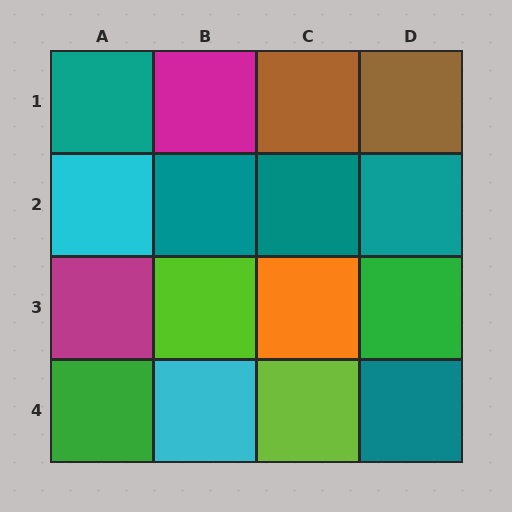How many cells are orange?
1 cell is orange.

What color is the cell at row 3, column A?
Magenta.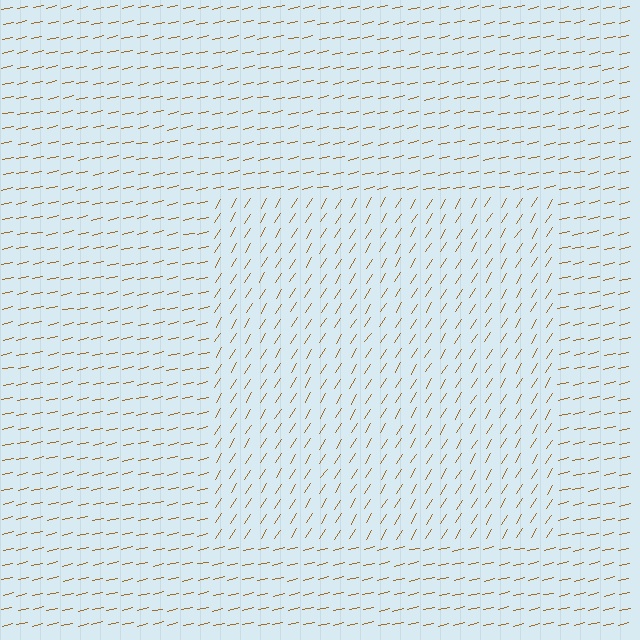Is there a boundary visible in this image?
Yes, there is a texture boundary formed by a change in line orientation.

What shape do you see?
I see a rectangle.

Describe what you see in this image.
The image is filled with small brown line segments. A rectangle region in the image has lines oriented differently from the surrounding lines, creating a visible texture boundary.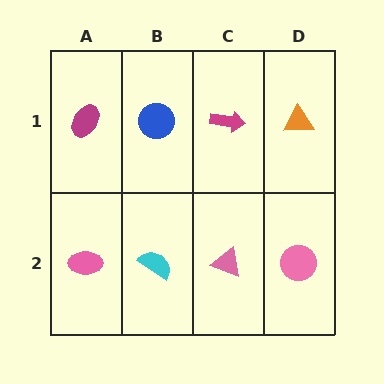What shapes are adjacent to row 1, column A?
A pink ellipse (row 2, column A), a blue circle (row 1, column B).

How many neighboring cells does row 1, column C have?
3.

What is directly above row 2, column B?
A blue circle.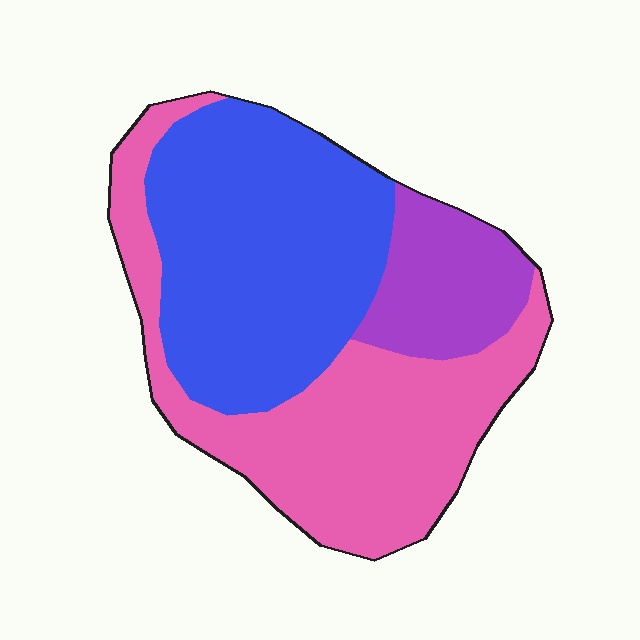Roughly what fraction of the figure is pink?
Pink covers around 40% of the figure.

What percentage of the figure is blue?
Blue covers 43% of the figure.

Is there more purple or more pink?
Pink.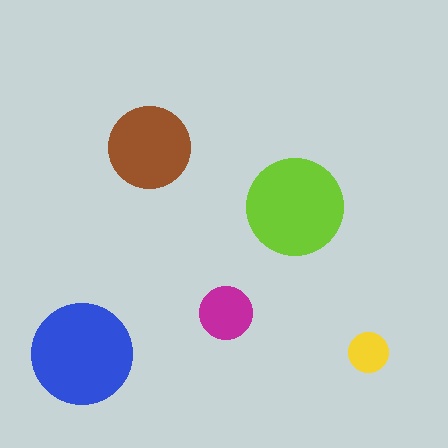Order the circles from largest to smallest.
the blue one, the lime one, the brown one, the magenta one, the yellow one.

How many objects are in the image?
There are 5 objects in the image.